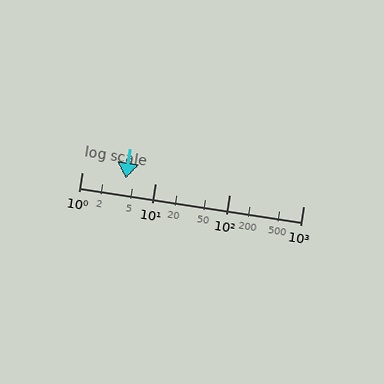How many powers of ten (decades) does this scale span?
The scale spans 3 decades, from 1 to 1000.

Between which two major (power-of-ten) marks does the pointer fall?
The pointer is between 1 and 10.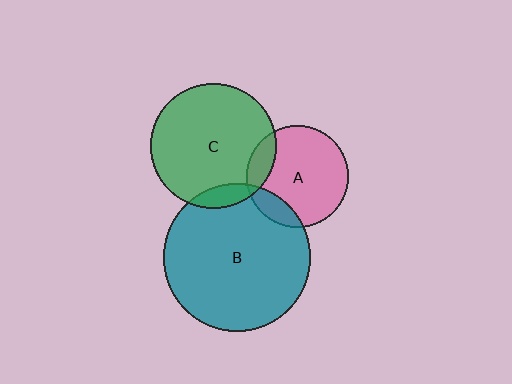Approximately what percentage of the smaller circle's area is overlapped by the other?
Approximately 15%.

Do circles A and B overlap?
Yes.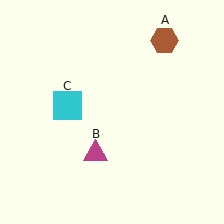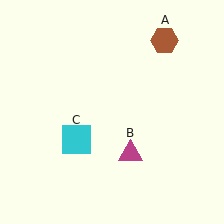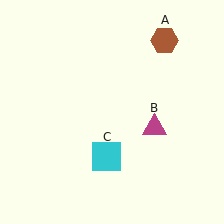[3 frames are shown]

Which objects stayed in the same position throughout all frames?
Brown hexagon (object A) remained stationary.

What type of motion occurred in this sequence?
The magenta triangle (object B), cyan square (object C) rotated counterclockwise around the center of the scene.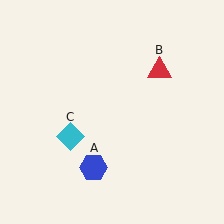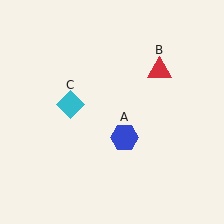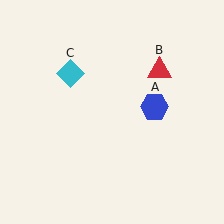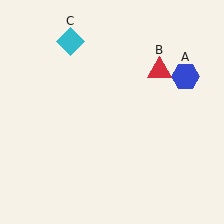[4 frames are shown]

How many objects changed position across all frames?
2 objects changed position: blue hexagon (object A), cyan diamond (object C).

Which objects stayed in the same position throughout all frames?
Red triangle (object B) remained stationary.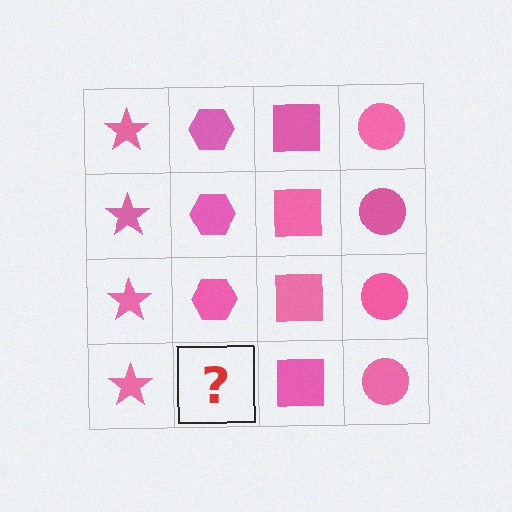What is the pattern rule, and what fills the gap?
The rule is that each column has a consistent shape. The gap should be filled with a pink hexagon.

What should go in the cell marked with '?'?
The missing cell should contain a pink hexagon.